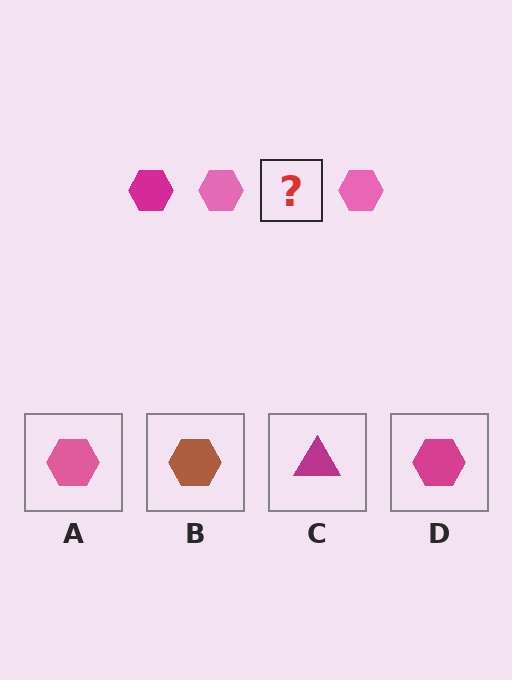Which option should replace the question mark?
Option D.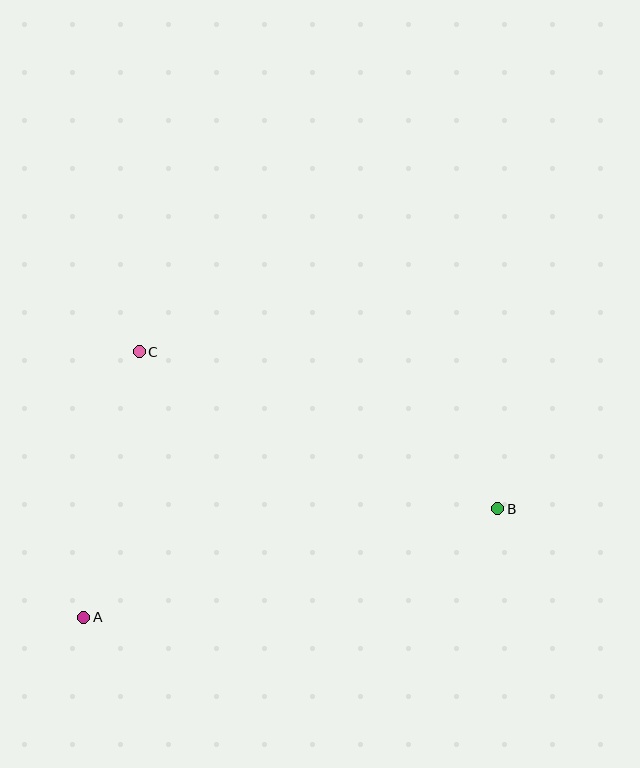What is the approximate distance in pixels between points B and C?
The distance between B and C is approximately 391 pixels.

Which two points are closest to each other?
Points A and C are closest to each other.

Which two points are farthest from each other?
Points A and B are farthest from each other.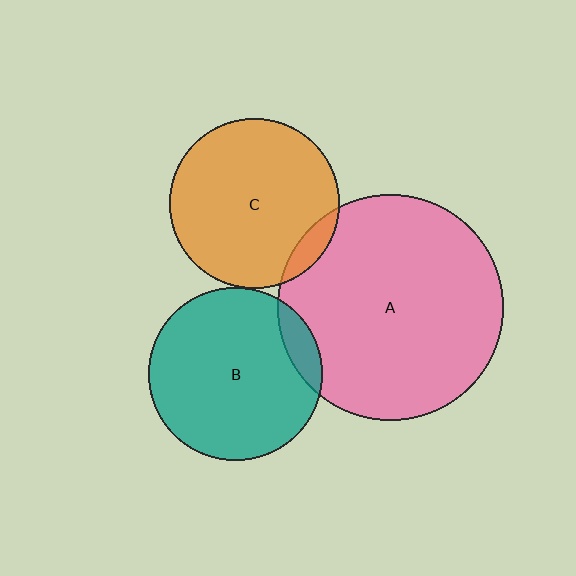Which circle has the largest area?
Circle A (pink).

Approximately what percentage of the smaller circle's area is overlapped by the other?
Approximately 5%.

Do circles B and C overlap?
Yes.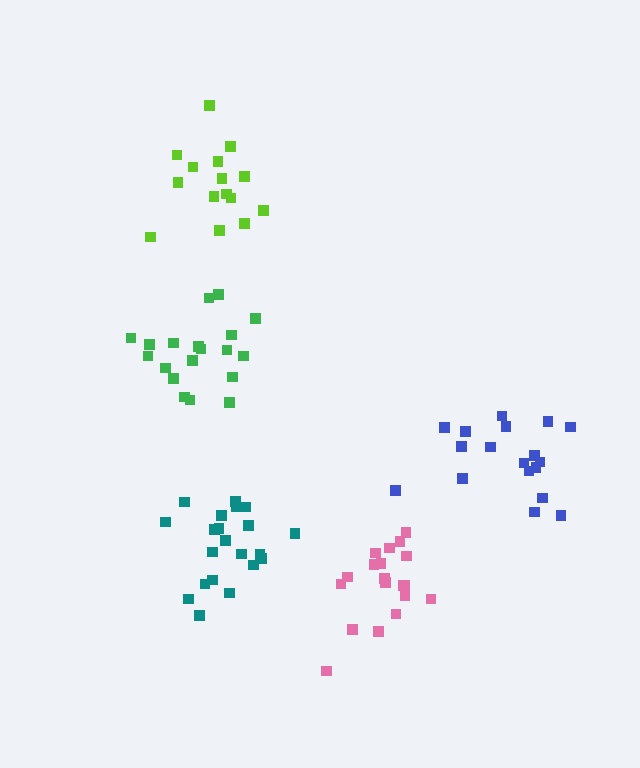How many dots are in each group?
Group 1: 18 dots, Group 2: 19 dots, Group 3: 19 dots, Group 4: 21 dots, Group 5: 15 dots (92 total).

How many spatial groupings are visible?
There are 5 spatial groupings.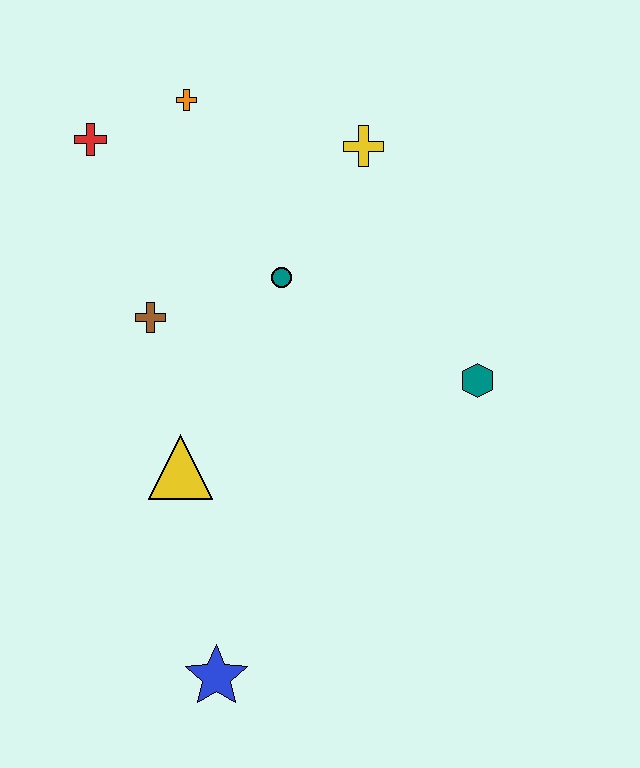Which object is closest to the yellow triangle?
The brown cross is closest to the yellow triangle.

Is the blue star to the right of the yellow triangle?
Yes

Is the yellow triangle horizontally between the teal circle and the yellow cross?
No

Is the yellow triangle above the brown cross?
No